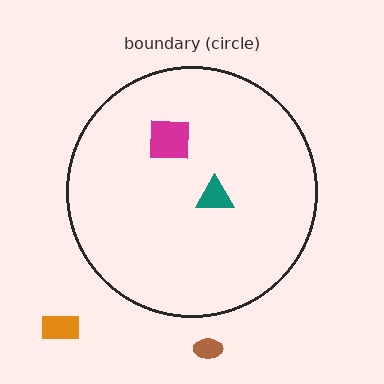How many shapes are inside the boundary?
2 inside, 2 outside.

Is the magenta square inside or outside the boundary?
Inside.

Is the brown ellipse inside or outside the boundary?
Outside.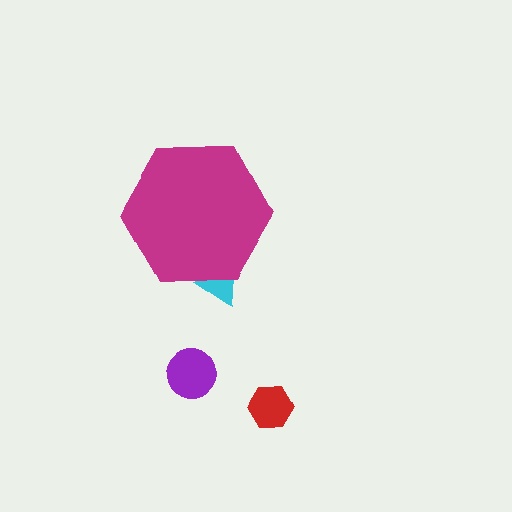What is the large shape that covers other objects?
A magenta hexagon.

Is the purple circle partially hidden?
No, the purple circle is fully visible.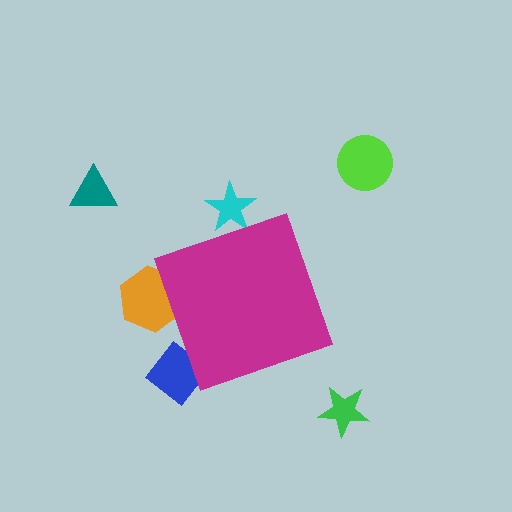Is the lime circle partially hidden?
No, the lime circle is fully visible.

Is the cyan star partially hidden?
Yes, the cyan star is partially hidden behind the magenta diamond.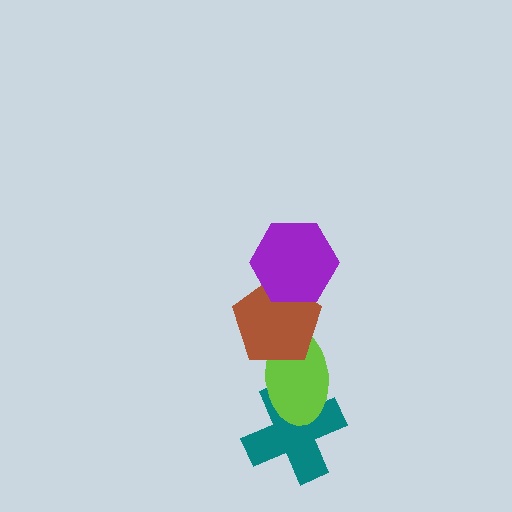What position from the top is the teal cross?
The teal cross is 4th from the top.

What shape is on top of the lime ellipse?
The brown pentagon is on top of the lime ellipse.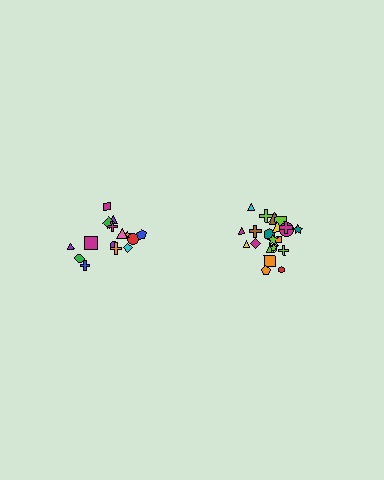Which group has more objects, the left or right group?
The right group.